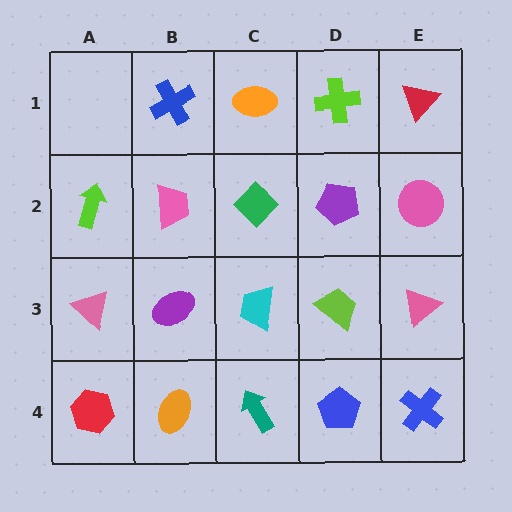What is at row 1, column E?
A red triangle.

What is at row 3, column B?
A purple ellipse.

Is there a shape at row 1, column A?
No, that cell is empty.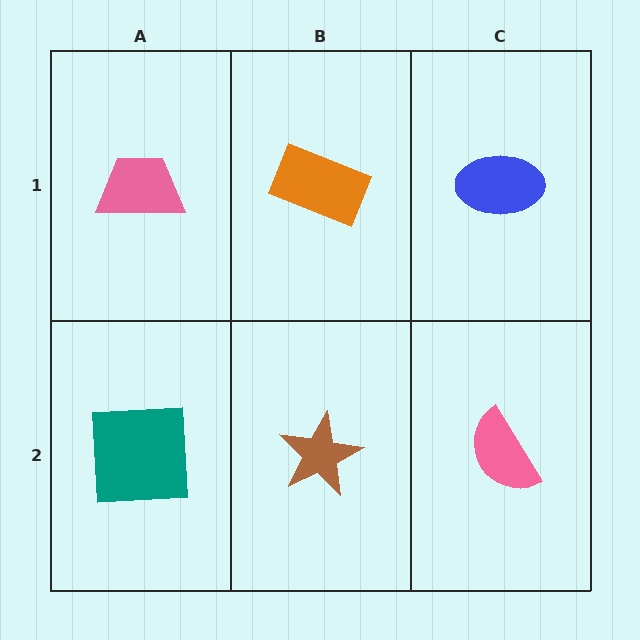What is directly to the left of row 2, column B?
A teal square.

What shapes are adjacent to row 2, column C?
A blue ellipse (row 1, column C), a brown star (row 2, column B).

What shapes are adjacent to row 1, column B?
A brown star (row 2, column B), a pink trapezoid (row 1, column A), a blue ellipse (row 1, column C).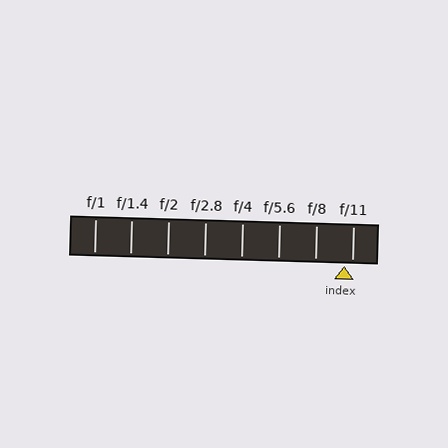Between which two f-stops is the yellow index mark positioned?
The index mark is between f/8 and f/11.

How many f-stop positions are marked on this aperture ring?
There are 8 f-stop positions marked.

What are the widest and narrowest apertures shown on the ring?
The widest aperture shown is f/1 and the narrowest is f/11.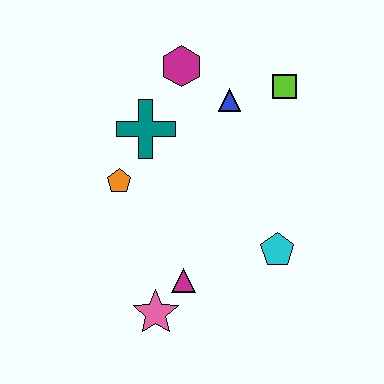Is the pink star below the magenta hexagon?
Yes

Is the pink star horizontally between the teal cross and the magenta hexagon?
Yes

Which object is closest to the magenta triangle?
The pink star is closest to the magenta triangle.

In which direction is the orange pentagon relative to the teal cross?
The orange pentagon is below the teal cross.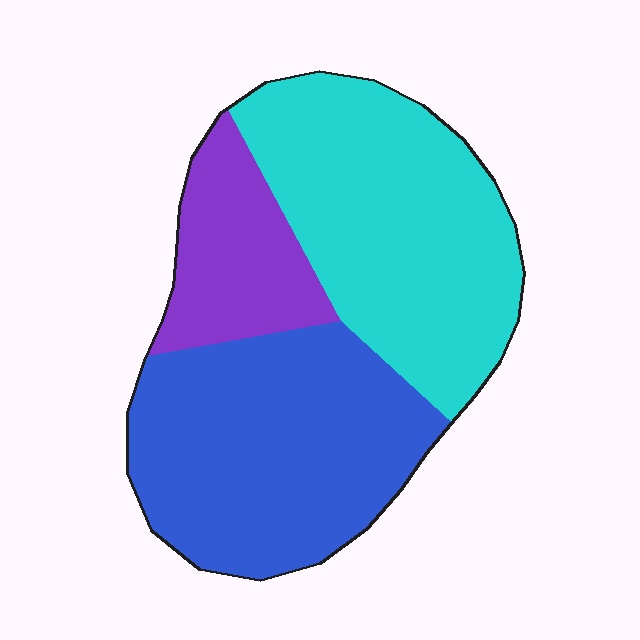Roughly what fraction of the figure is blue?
Blue takes up about two fifths (2/5) of the figure.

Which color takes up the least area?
Purple, at roughly 15%.